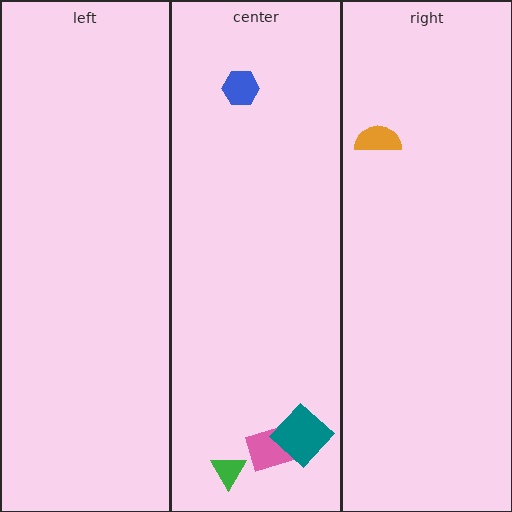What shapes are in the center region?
The pink rectangle, the teal diamond, the blue hexagon, the green triangle.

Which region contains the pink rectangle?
The center region.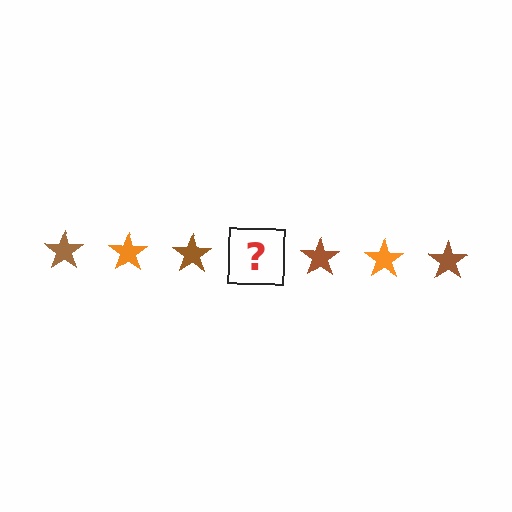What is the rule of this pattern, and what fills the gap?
The rule is that the pattern cycles through brown, orange stars. The gap should be filled with an orange star.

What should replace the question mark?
The question mark should be replaced with an orange star.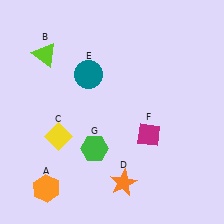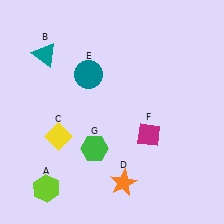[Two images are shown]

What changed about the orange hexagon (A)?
In Image 1, A is orange. In Image 2, it changed to lime.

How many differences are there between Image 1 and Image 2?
There are 2 differences between the two images.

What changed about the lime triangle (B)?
In Image 1, B is lime. In Image 2, it changed to teal.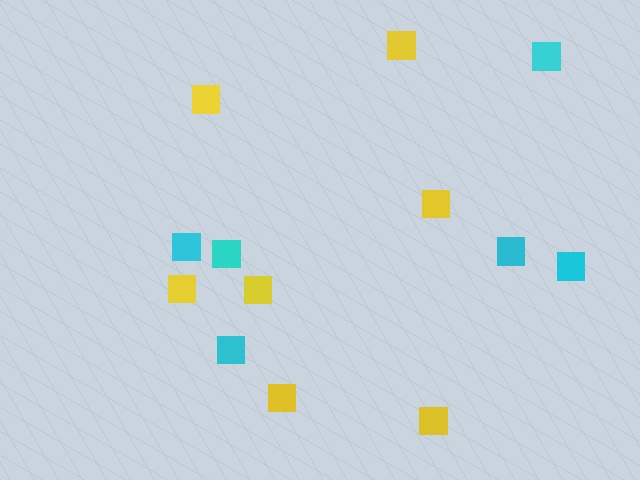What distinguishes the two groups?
There are 2 groups: one group of yellow squares (7) and one group of cyan squares (6).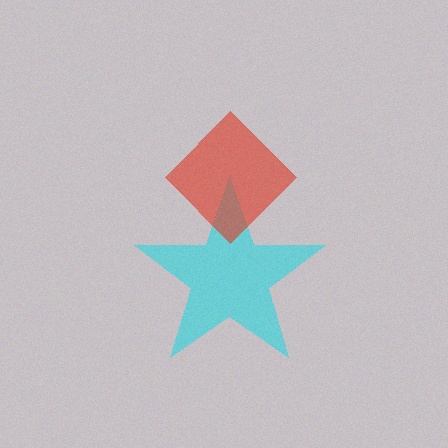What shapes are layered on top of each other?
The layered shapes are: a cyan star, a red diamond.